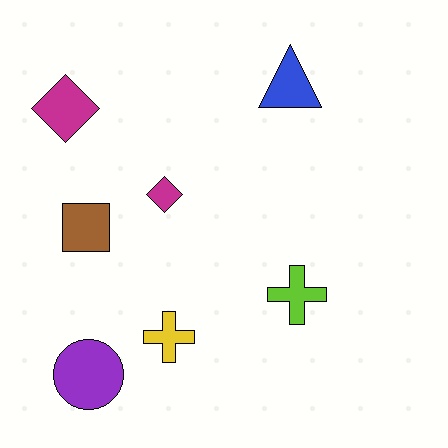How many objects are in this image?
There are 7 objects.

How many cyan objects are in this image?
There are no cyan objects.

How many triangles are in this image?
There is 1 triangle.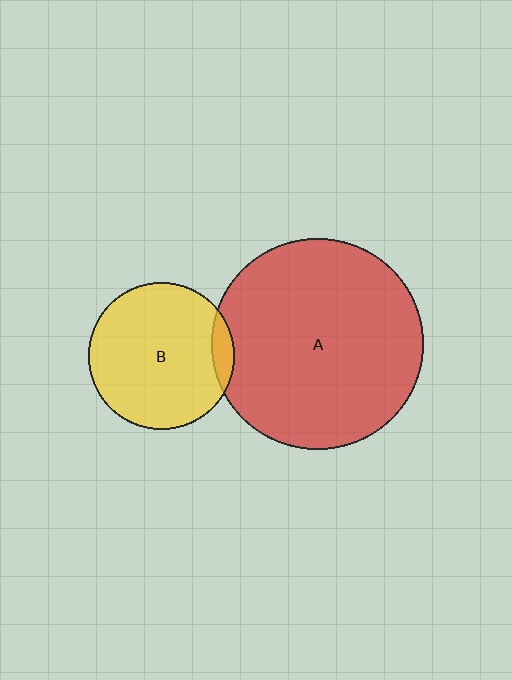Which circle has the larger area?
Circle A (red).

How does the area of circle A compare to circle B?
Approximately 2.1 times.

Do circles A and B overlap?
Yes.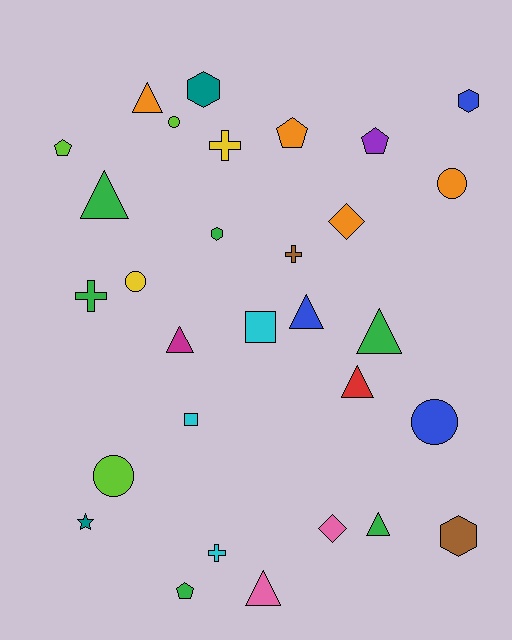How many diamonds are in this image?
There are 2 diamonds.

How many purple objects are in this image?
There is 1 purple object.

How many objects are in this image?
There are 30 objects.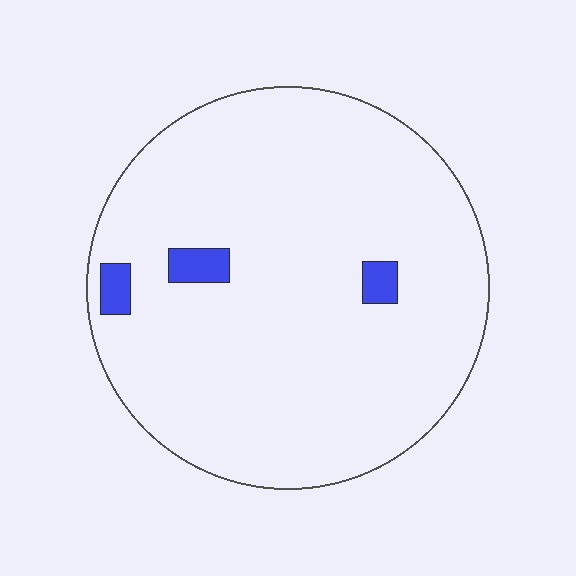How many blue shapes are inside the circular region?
3.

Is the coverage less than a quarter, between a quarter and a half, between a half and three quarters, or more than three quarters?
Less than a quarter.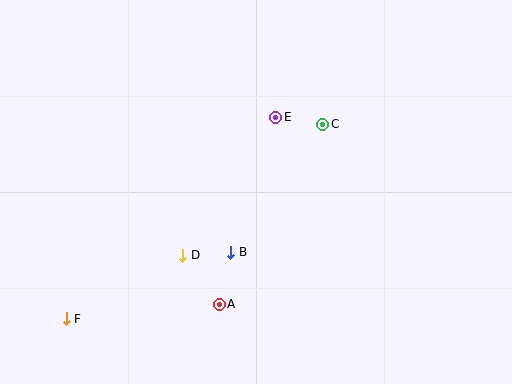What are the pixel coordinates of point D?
Point D is at (183, 255).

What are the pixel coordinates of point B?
Point B is at (231, 252).